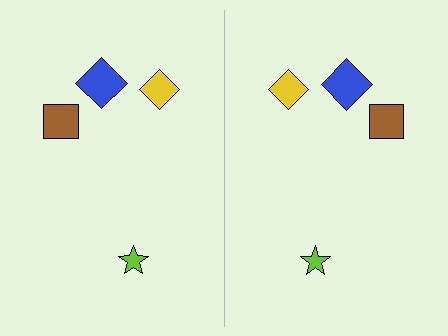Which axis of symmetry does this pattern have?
The pattern has a vertical axis of symmetry running through the center of the image.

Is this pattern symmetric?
Yes, this pattern has bilateral (reflection) symmetry.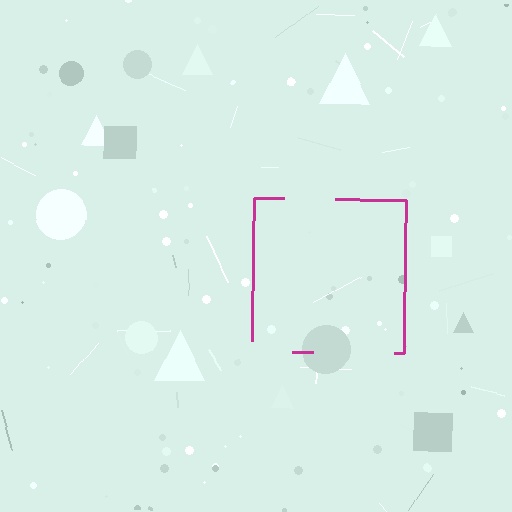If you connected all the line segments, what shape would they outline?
They would outline a square.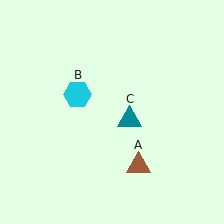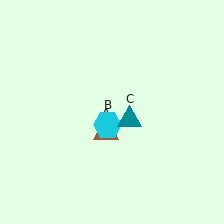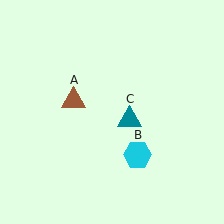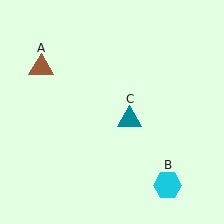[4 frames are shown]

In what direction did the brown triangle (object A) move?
The brown triangle (object A) moved up and to the left.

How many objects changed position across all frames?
2 objects changed position: brown triangle (object A), cyan hexagon (object B).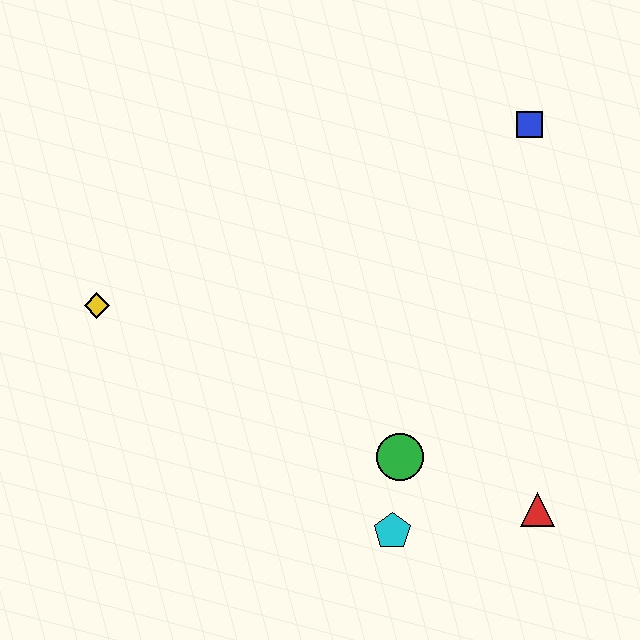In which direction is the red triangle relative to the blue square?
The red triangle is below the blue square.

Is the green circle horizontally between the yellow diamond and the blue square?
Yes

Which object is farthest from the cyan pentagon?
The blue square is farthest from the cyan pentagon.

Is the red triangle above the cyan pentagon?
Yes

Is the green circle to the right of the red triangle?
No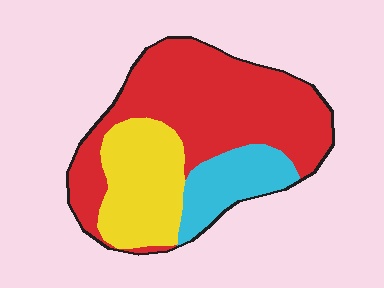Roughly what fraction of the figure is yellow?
Yellow covers around 25% of the figure.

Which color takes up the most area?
Red, at roughly 60%.